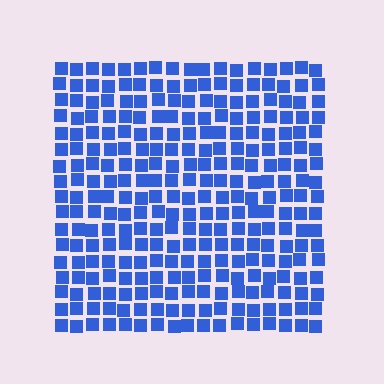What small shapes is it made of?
It is made of small squares.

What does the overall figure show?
The overall figure shows a square.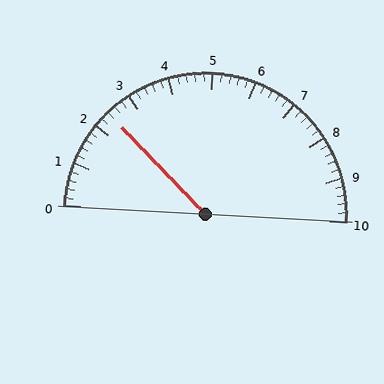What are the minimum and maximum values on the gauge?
The gauge ranges from 0 to 10.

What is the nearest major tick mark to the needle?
The nearest major tick mark is 2.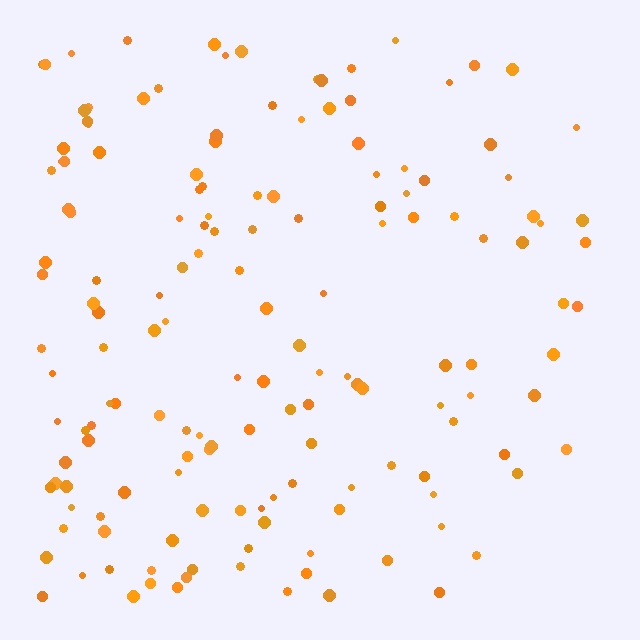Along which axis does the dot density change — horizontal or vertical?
Horizontal.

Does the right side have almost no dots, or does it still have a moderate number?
Still a moderate number, just noticeably fewer than the left.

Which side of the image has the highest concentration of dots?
The left.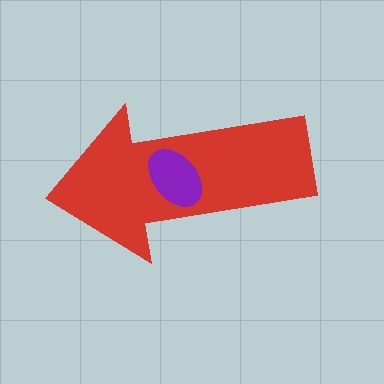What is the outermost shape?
The red arrow.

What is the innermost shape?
The purple ellipse.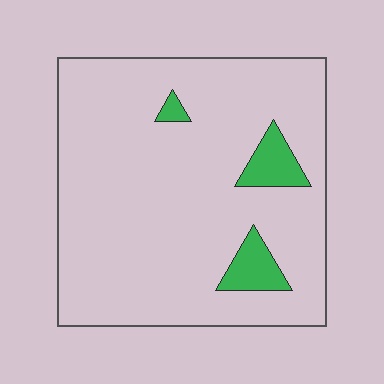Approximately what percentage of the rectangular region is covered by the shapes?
Approximately 10%.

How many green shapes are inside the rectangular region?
3.